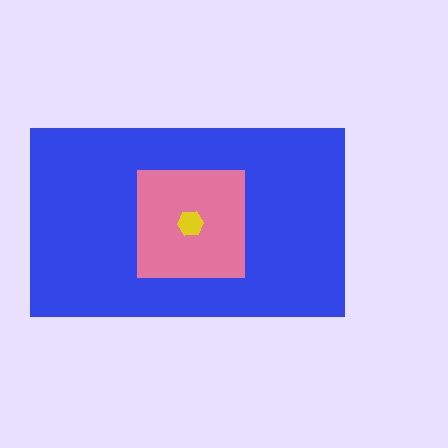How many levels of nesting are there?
3.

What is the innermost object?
The yellow hexagon.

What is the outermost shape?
The blue rectangle.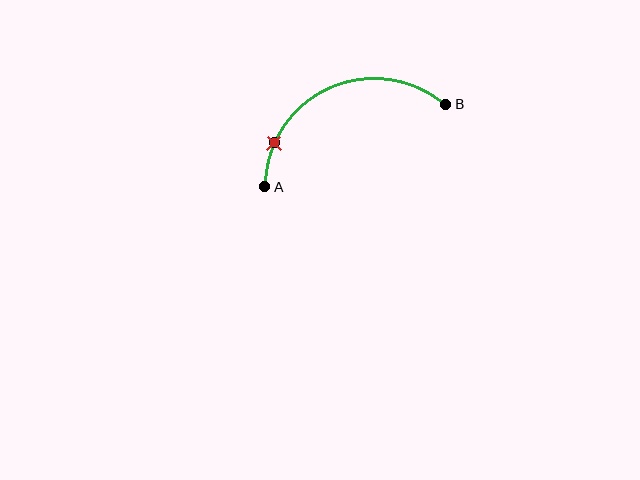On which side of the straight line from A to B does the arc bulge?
The arc bulges above the straight line connecting A and B.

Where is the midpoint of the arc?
The arc midpoint is the point on the curve farthest from the straight line joining A and B. It sits above that line.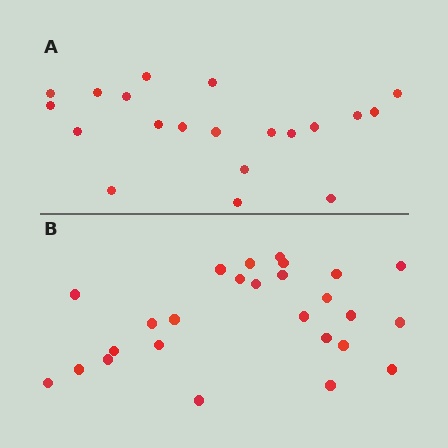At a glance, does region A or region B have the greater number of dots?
Region B (the bottom region) has more dots.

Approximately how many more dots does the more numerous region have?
Region B has about 6 more dots than region A.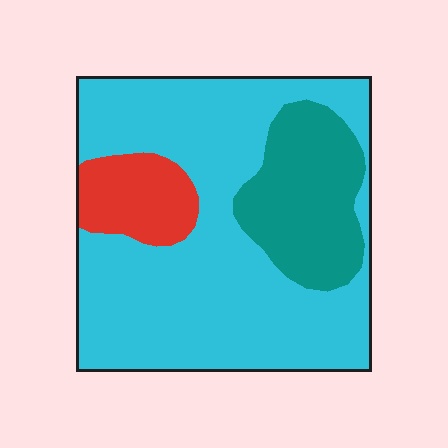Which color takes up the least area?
Red, at roughly 10%.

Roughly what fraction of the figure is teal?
Teal takes up about one fifth (1/5) of the figure.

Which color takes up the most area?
Cyan, at roughly 70%.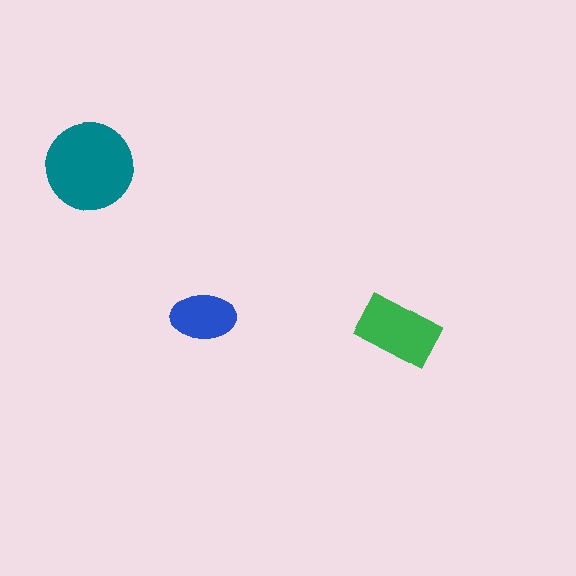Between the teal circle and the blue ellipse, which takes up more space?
The teal circle.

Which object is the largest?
The teal circle.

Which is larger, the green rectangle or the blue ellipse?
The green rectangle.